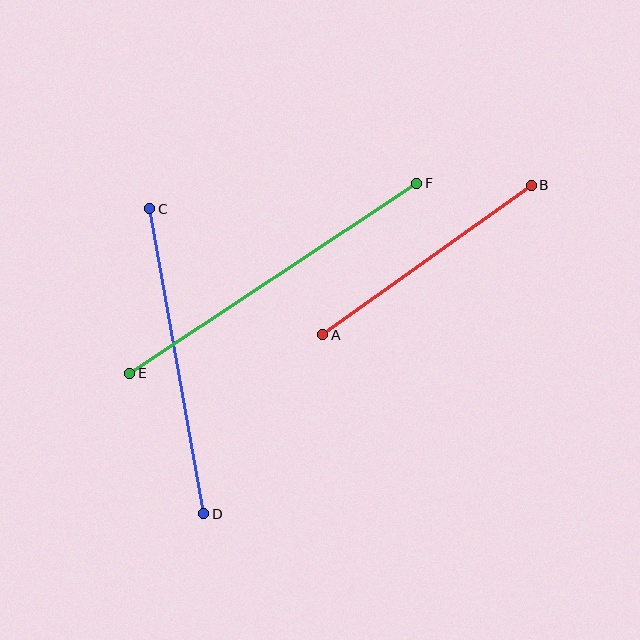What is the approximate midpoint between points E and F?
The midpoint is at approximately (273, 278) pixels.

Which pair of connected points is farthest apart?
Points E and F are farthest apart.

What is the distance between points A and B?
The distance is approximately 257 pixels.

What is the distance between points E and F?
The distance is approximately 344 pixels.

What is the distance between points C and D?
The distance is approximately 310 pixels.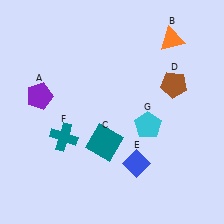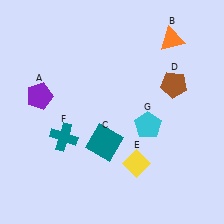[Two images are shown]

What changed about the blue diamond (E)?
In Image 1, E is blue. In Image 2, it changed to yellow.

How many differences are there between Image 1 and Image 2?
There is 1 difference between the two images.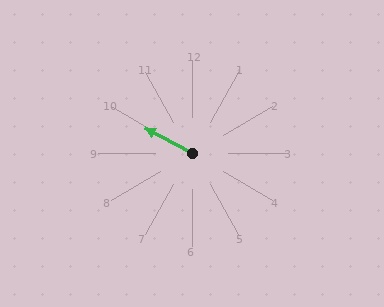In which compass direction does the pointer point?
Northwest.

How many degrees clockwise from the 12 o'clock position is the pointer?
Approximately 298 degrees.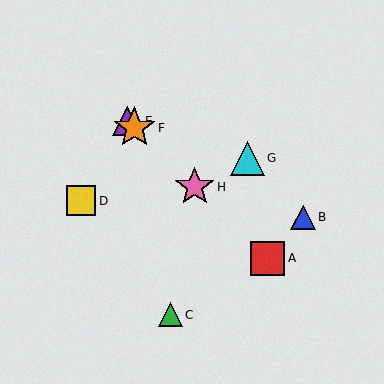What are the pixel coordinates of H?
Object H is at (195, 187).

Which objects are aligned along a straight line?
Objects A, E, F, H are aligned along a straight line.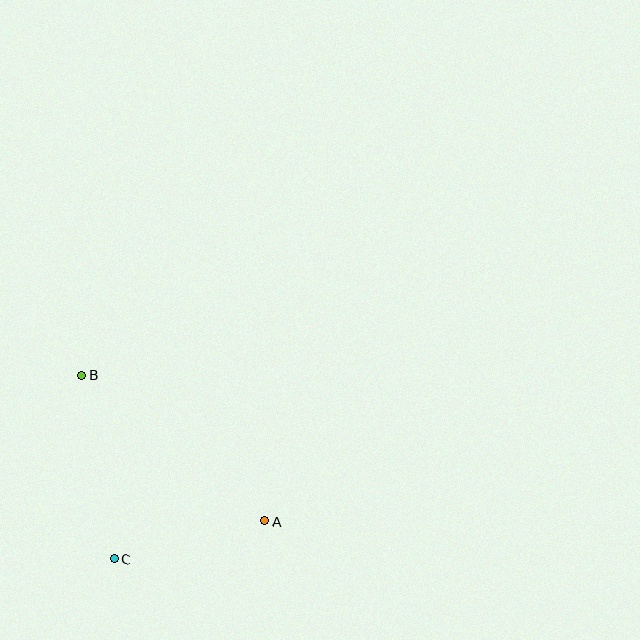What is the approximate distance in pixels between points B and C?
The distance between B and C is approximately 186 pixels.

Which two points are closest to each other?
Points A and C are closest to each other.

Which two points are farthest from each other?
Points A and B are farthest from each other.